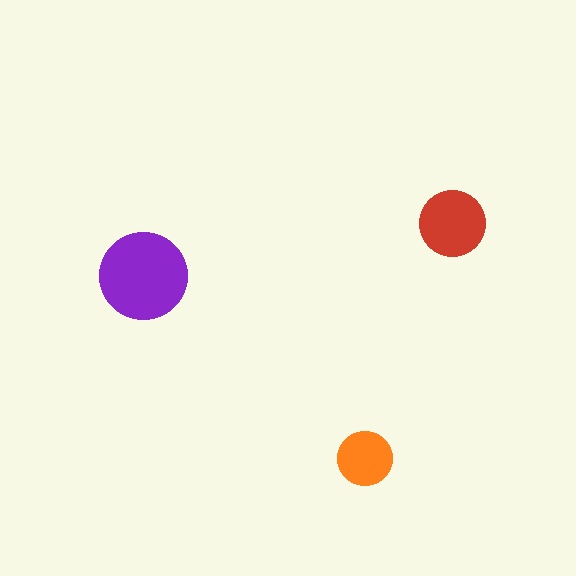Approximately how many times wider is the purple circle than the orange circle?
About 1.5 times wider.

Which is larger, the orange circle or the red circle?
The red one.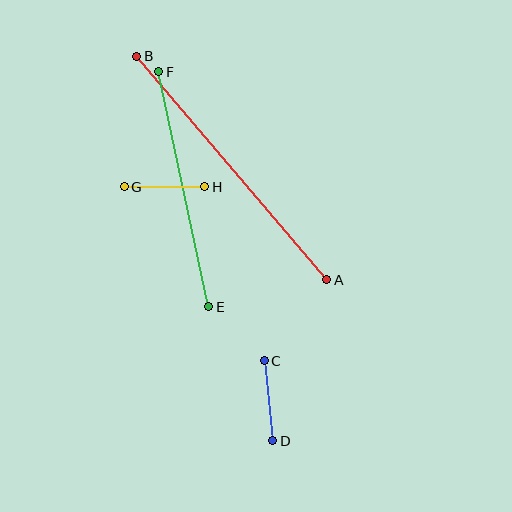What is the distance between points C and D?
The distance is approximately 80 pixels.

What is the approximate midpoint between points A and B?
The midpoint is at approximately (232, 168) pixels.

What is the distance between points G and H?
The distance is approximately 81 pixels.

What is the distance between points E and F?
The distance is approximately 240 pixels.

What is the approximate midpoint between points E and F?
The midpoint is at approximately (184, 189) pixels.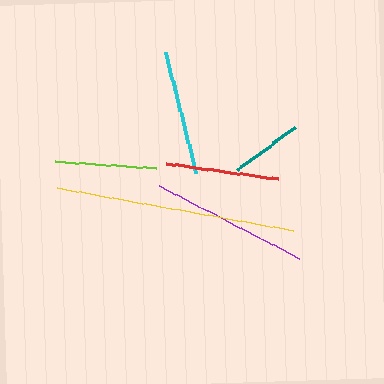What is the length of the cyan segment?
The cyan segment is approximately 124 pixels long.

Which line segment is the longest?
The yellow line is the longest at approximately 240 pixels.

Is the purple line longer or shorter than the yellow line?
The yellow line is longer than the purple line.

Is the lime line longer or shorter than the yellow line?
The yellow line is longer than the lime line.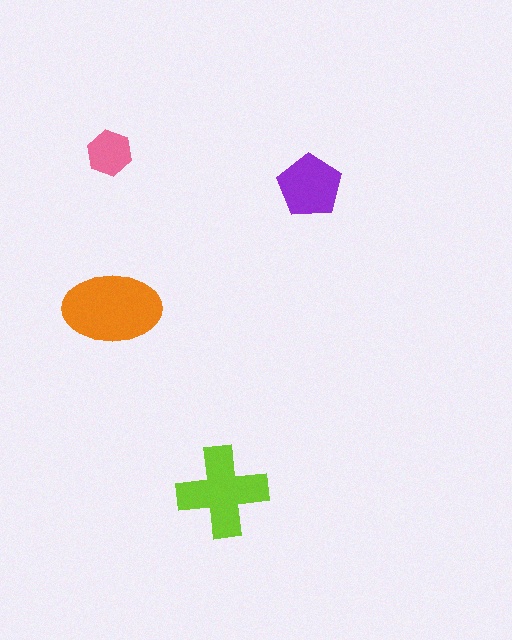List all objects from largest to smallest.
The orange ellipse, the lime cross, the purple pentagon, the pink hexagon.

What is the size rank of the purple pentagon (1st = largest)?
3rd.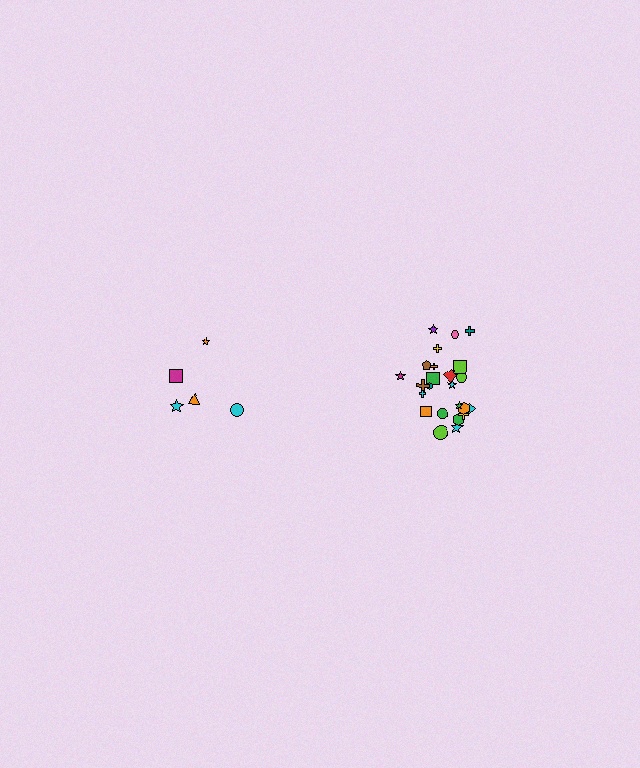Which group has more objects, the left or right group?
The right group.